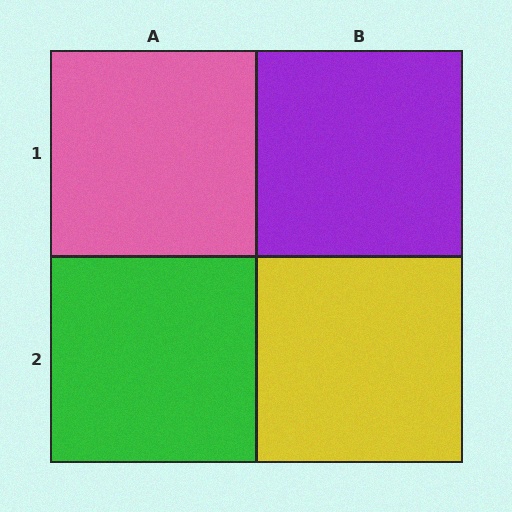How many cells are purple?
1 cell is purple.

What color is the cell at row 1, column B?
Purple.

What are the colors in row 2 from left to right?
Green, yellow.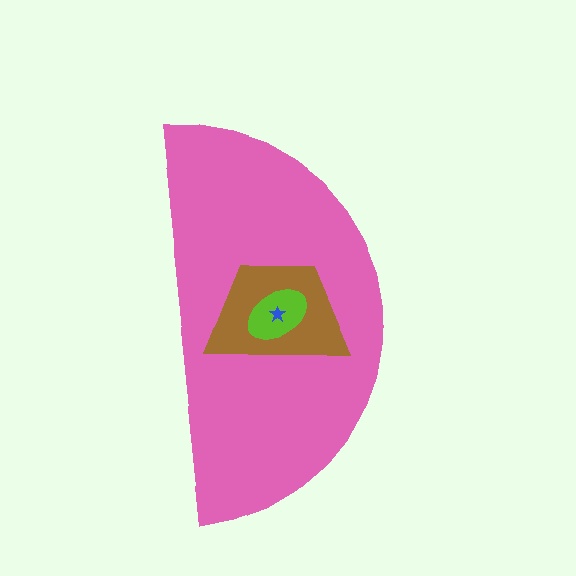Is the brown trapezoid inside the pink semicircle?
Yes.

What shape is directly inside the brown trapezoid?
The lime ellipse.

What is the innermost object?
The blue star.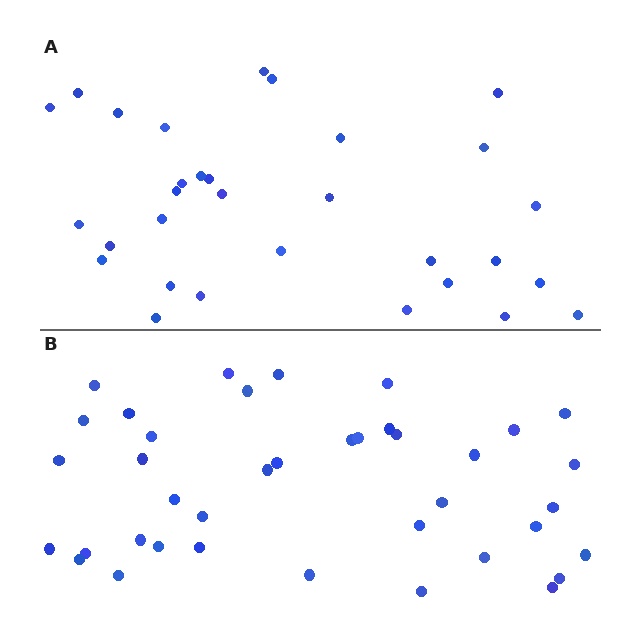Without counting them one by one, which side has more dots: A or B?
Region B (the bottom region) has more dots.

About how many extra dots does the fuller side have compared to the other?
Region B has roughly 8 or so more dots than region A.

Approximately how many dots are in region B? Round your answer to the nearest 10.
About 40 dots. (The exact count is 39, which rounds to 40.)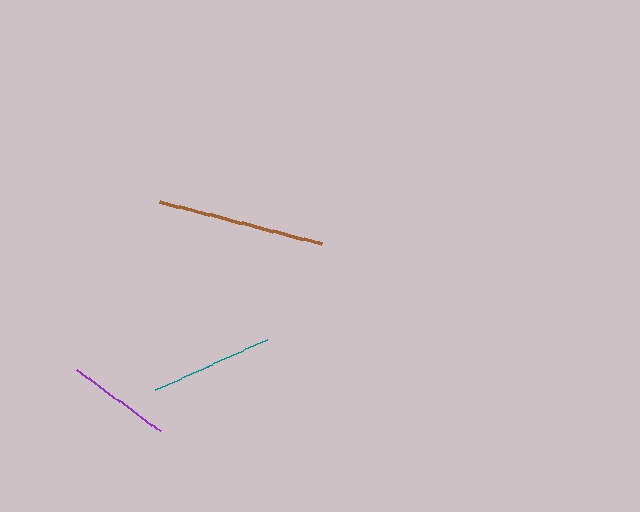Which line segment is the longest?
The brown line is the longest at approximately 167 pixels.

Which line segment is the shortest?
The purple line is the shortest at approximately 104 pixels.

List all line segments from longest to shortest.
From longest to shortest: brown, teal, purple.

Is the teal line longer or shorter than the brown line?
The brown line is longer than the teal line.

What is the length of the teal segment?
The teal segment is approximately 122 pixels long.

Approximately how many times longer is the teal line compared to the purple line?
The teal line is approximately 1.2 times the length of the purple line.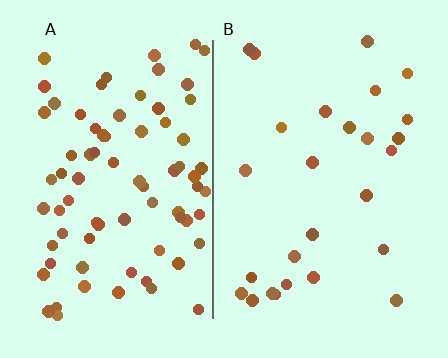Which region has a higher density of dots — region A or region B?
A (the left).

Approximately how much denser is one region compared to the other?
Approximately 2.9× — region A over region B.